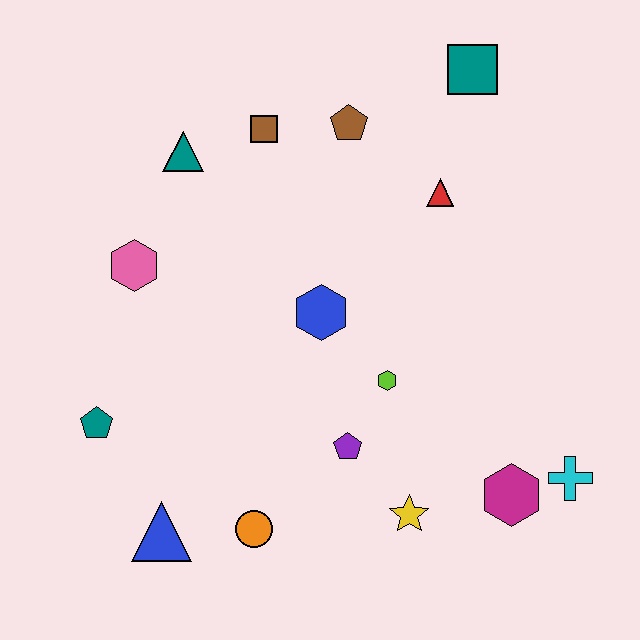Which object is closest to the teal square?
The red triangle is closest to the teal square.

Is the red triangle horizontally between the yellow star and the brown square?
No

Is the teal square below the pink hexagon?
No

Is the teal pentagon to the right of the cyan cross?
No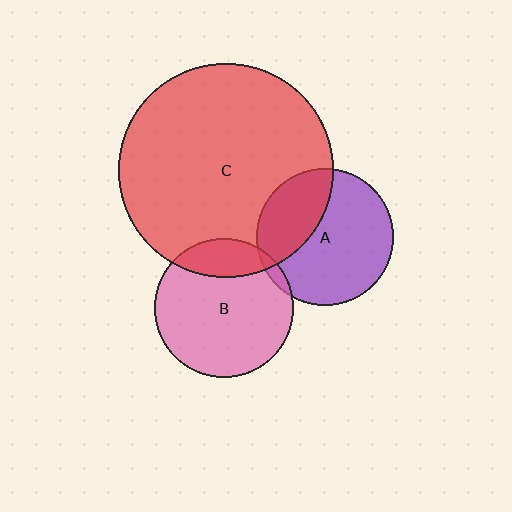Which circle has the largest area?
Circle C (red).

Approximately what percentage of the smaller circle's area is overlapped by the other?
Approximately 35%.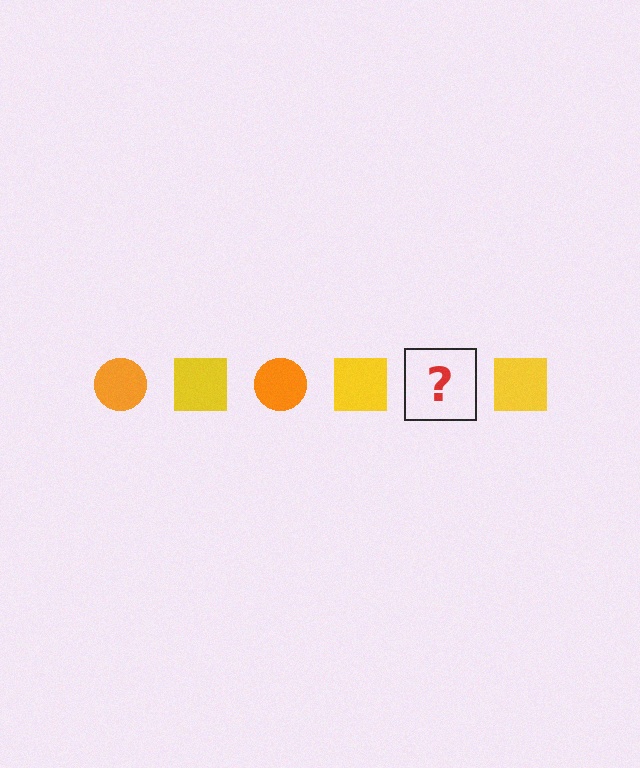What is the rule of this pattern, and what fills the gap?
The rule is that the pattern alternates between orange circle and yellow square. The gap should be filled with an orange circle.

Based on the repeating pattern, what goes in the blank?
The blank should be an orange circle.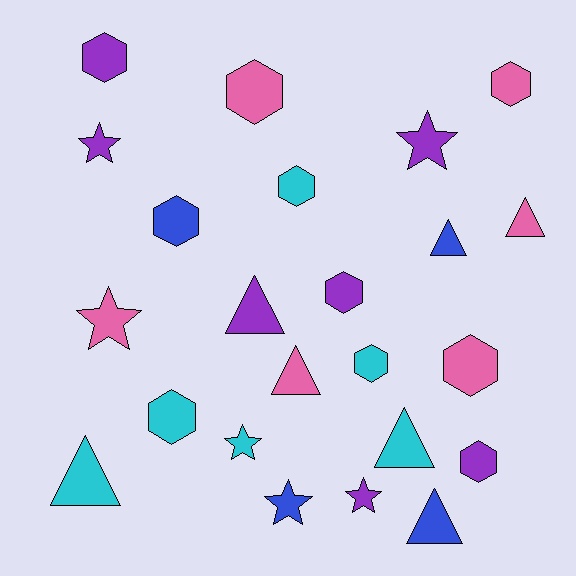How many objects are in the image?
There are 23 objects.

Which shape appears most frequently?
Hexagon, with 10 objects.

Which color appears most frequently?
Purple, with 7 objects.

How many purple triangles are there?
There is 1 purple triangle.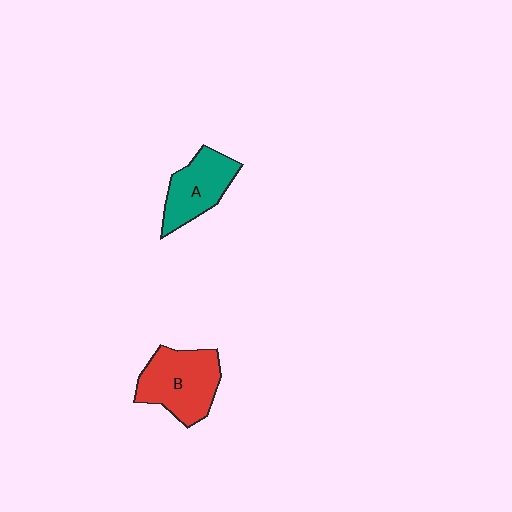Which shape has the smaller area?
Shape A (teal).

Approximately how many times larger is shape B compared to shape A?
Approximately 1.3 times.